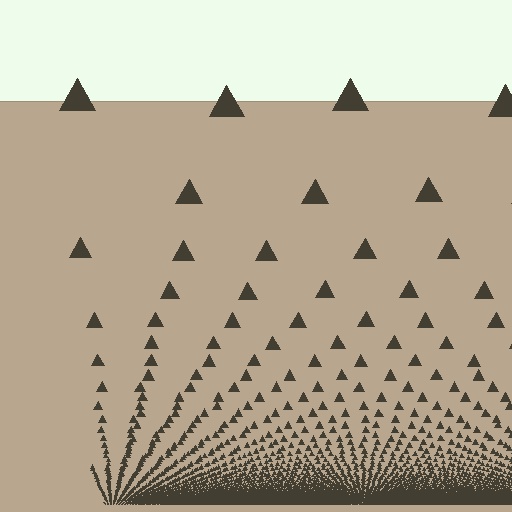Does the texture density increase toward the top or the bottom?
Density increases toward the bottom.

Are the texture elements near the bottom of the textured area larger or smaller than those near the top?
Smaller. The gradient is inverted — elements near the bottom are smaller and denser.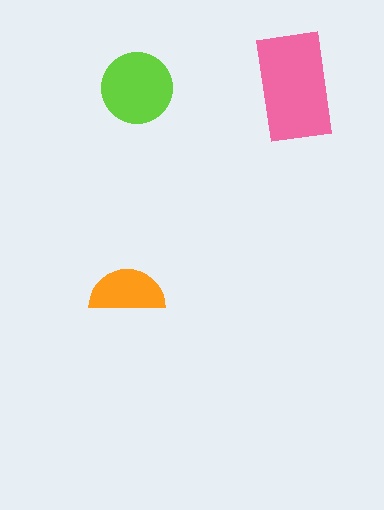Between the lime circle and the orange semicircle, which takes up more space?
The lime circle.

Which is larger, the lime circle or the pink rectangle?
The pink rectangle.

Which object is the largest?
The pink rectangle.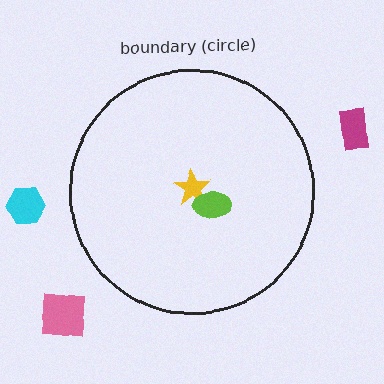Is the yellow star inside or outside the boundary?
Inside.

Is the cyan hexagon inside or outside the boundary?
Outside.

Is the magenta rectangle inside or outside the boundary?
Outside.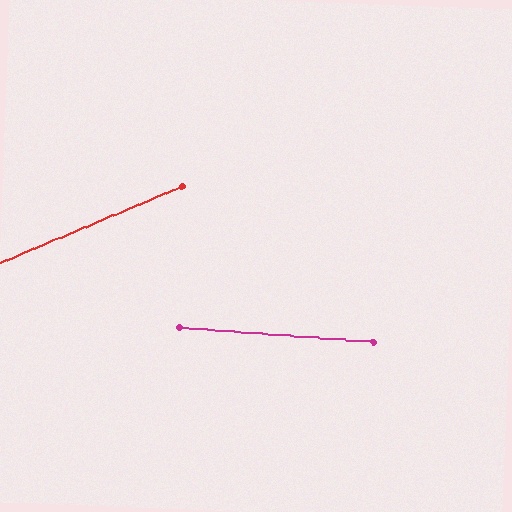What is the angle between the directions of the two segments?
Approximately 27 degrees.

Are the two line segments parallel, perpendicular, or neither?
Neither parallel nor perpendicular — they differ by about 27°.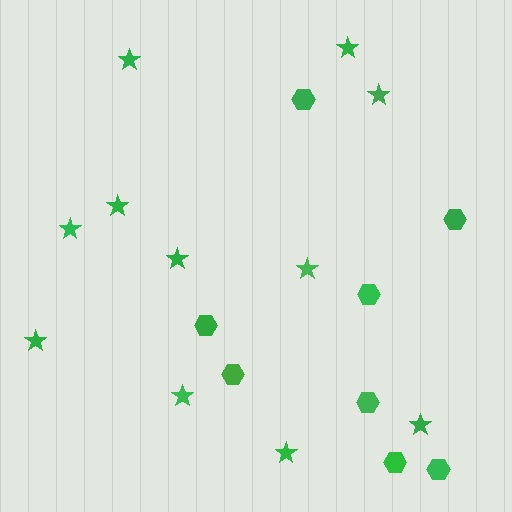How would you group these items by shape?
There are 2 groups: one group of hexagons (8) and one group of stars (11).